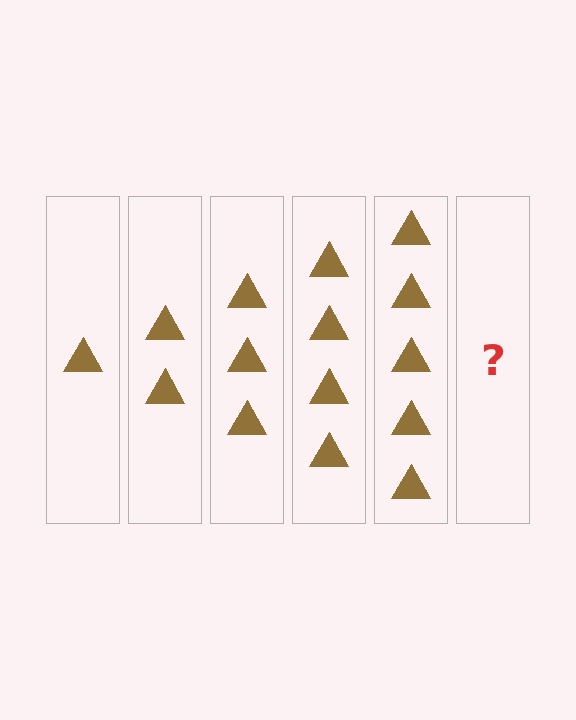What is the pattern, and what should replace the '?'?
The pattern is that each step adds one more triangle. The '?' should be 6 triangles.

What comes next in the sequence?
The next element should be 6 triangles.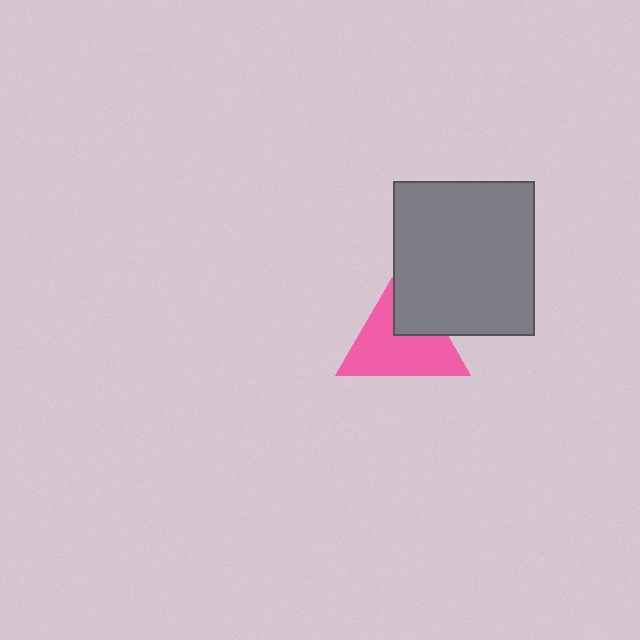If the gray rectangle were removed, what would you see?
You would see the complete pink triangle.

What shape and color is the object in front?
The object in front is a gray rectangle.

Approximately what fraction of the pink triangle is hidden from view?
Roughly 30% of the pink triangle is hidden behind the gray rectangle.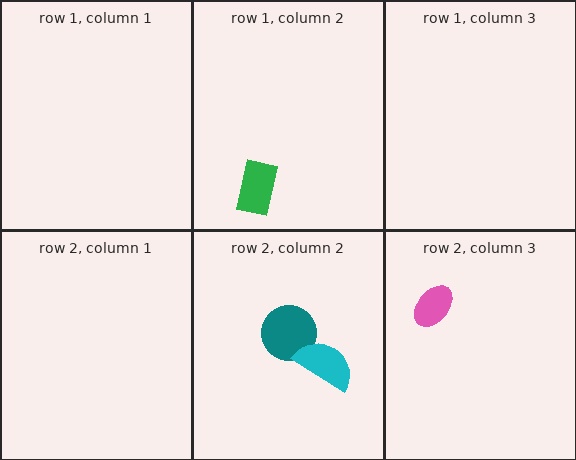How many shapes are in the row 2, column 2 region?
2.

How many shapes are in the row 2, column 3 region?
1.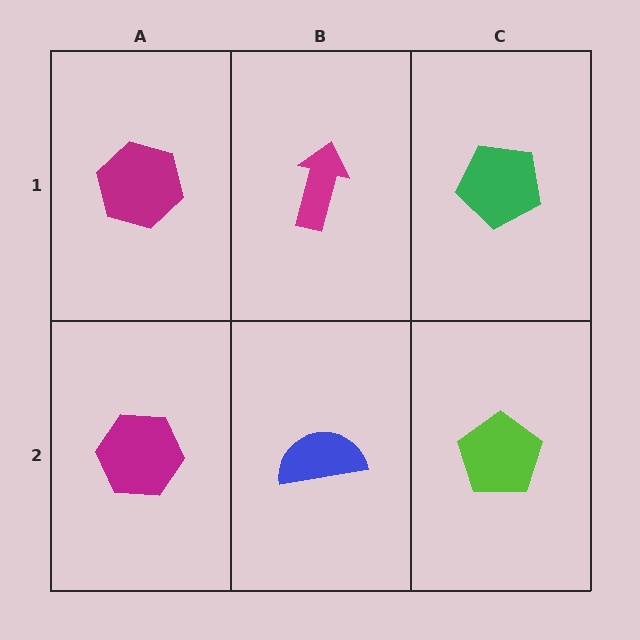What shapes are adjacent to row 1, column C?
A lime pentagon (row 2, column C), a magenta arrow (row 1, column B).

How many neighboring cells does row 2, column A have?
2.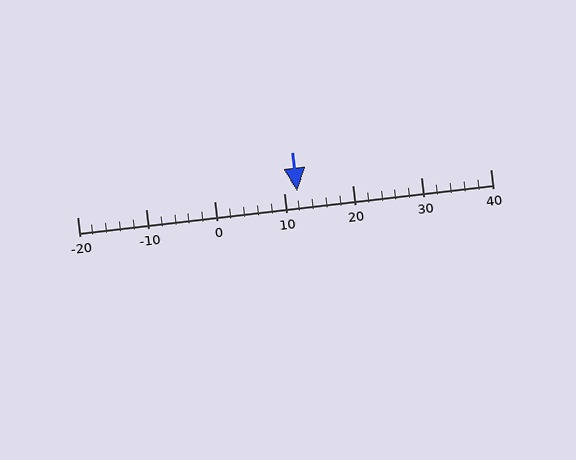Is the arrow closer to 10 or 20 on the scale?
The arrow is closer to 10.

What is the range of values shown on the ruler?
The ruler shows values from -20 to 40.